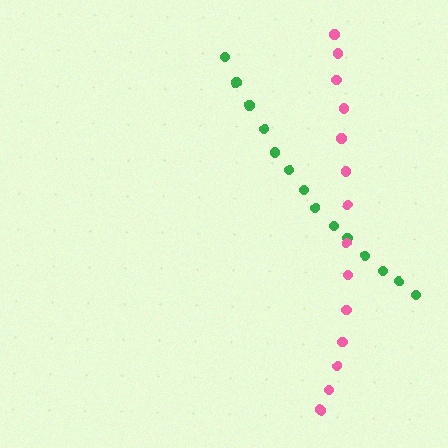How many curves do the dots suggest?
There are 2 distinct paths.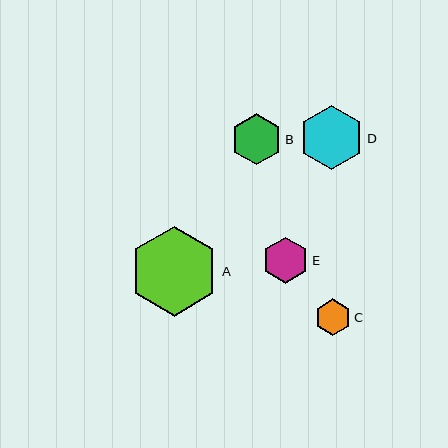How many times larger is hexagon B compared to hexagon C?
Hexagon B is approximately 1.4 times the size of hexagon C.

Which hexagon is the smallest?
Hexagon C is the smallest with a size of approximately 36 pixels.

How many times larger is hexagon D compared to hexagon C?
Hexagon D is approximately 1.8 times the size of hexagon C.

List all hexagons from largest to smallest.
From largest to smallest: A, D, B, E, C.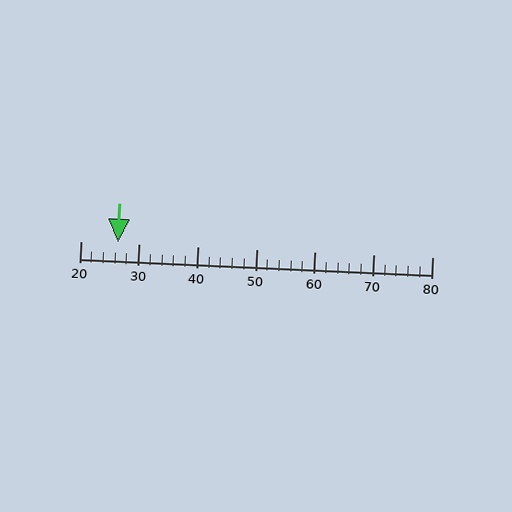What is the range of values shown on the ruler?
The ruler shows values from 20 to 80.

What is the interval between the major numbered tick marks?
The major tick marks are spaced 10 units apart.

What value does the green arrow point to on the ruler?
The green arrow points to approximately 26.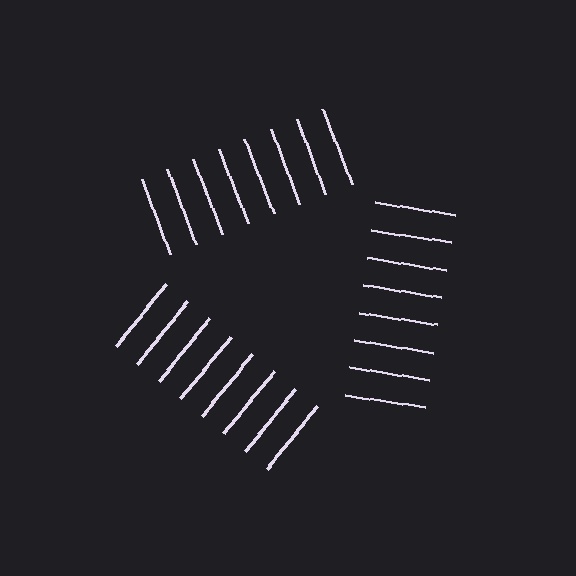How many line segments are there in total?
24 — 8 along each of the 3 edges.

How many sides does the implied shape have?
3 sides — the line-ends trace a triangle.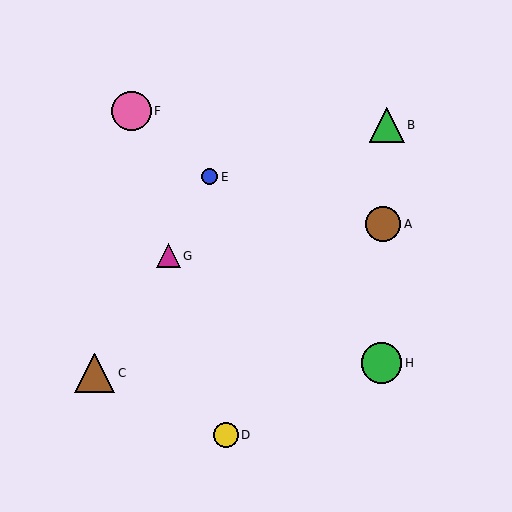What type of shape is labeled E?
Shape E is a blue circle.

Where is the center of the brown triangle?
The center of the brown triangle is at (95, 373).